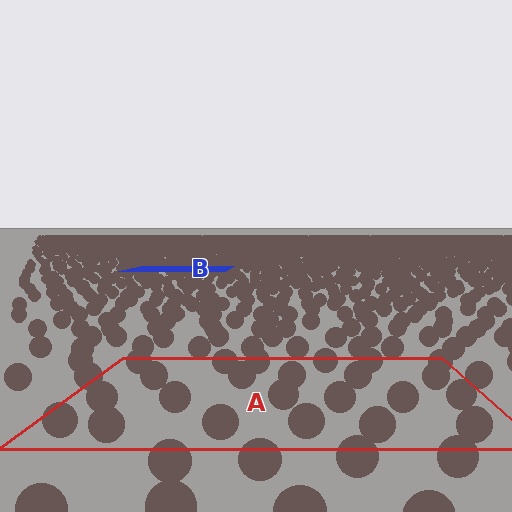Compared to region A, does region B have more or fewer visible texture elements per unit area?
Region B has more texture elements per unit area — they are packed more densely because it is farther away.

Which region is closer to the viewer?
Region A is closer. The texture elements there are larger and more spread out.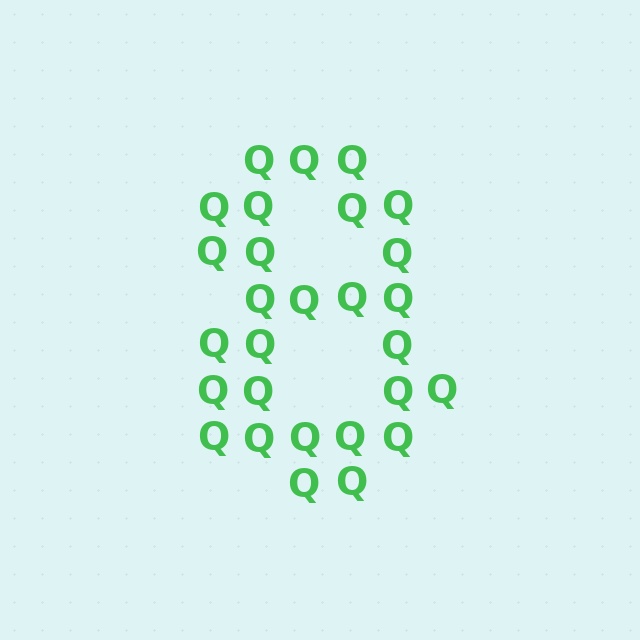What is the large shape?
The large shape is the digit 8.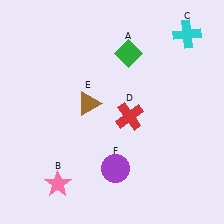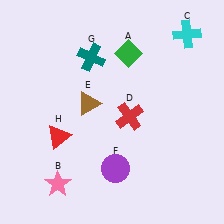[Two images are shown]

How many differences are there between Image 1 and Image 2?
There are 2 differences between the two images.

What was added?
A teal cross (G), a red triangle (H) were added in Image 2.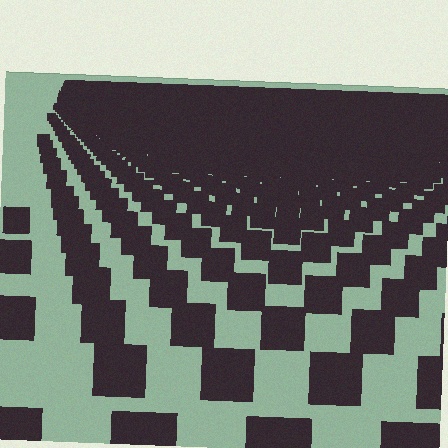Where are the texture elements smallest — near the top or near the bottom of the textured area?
Near the top.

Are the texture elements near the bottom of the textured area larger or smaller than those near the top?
Larger. Near the bottom, elements are closer to the viewer and appear at a bigger on-screen size.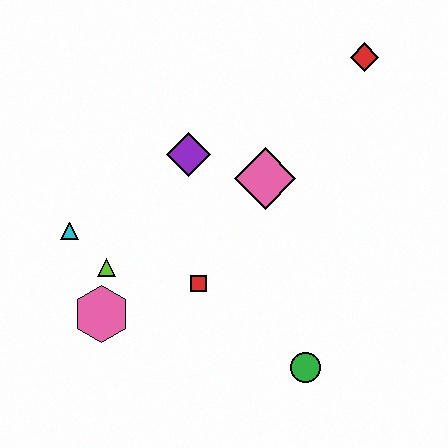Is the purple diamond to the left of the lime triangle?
No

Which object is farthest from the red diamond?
The pink hexagon is farthest from the red diamond.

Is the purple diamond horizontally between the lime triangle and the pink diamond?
Yes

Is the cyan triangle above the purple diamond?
No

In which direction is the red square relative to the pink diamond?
The red square is below the pink diamond.